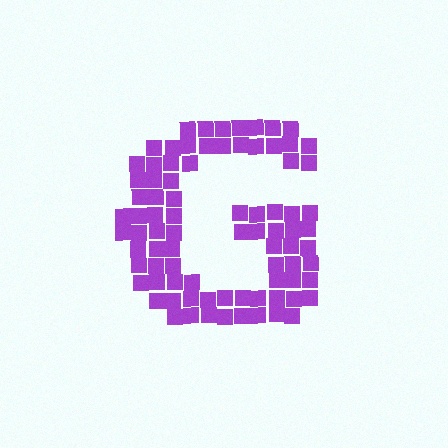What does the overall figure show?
The overall figure shows the letter G.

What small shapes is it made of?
It is made of small squares.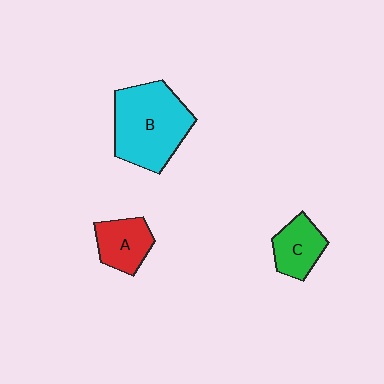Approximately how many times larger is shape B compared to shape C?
Approximately 2.2 times.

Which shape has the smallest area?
Shape C (green).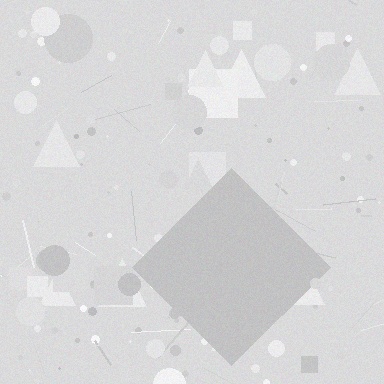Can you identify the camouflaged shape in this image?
The camouflaged shape is a diamond.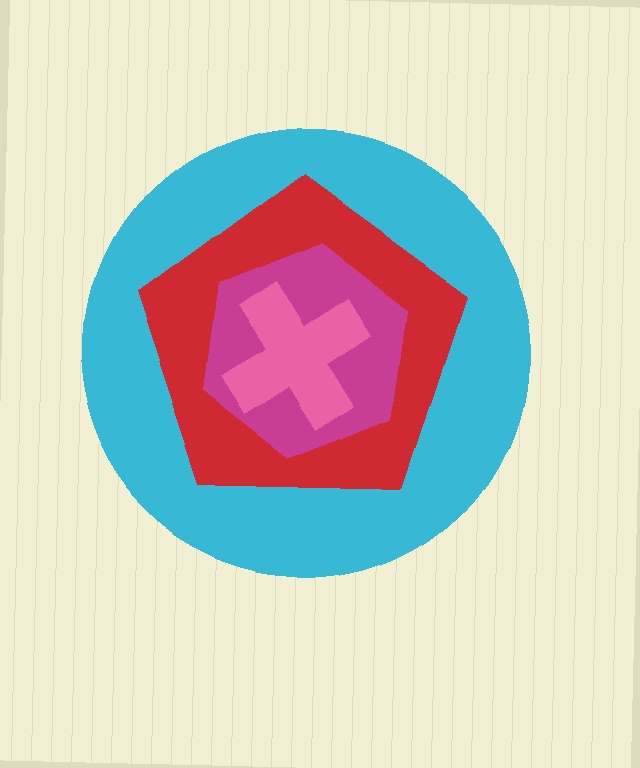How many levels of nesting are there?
4.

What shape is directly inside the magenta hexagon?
The pink cross.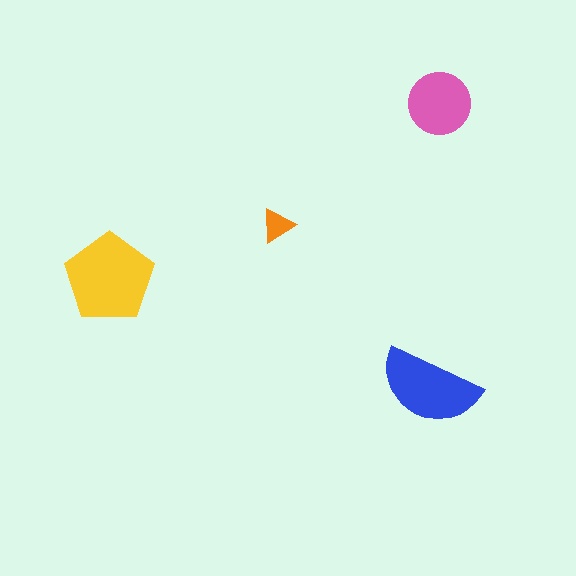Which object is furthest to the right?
The pink circle is rightmost.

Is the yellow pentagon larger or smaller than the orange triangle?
Larger.